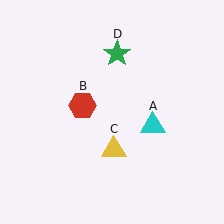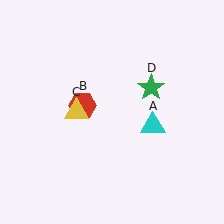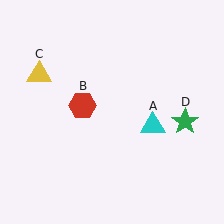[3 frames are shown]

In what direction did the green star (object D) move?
The green star (object D) moved down and to the right.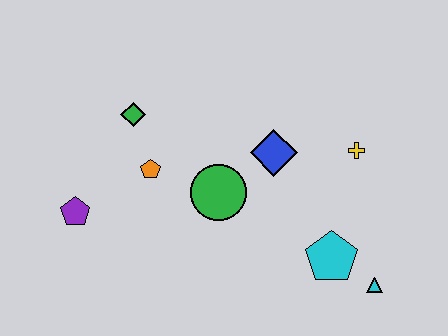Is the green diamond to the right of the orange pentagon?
No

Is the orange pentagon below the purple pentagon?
No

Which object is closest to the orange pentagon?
The green diamond is closest to the orange pentagon.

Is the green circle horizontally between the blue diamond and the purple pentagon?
Yes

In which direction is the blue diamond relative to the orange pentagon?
The blue diamond is to the right of the orange pentagon.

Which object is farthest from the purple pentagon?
The cyan triangle is farthest from the purple pentagon.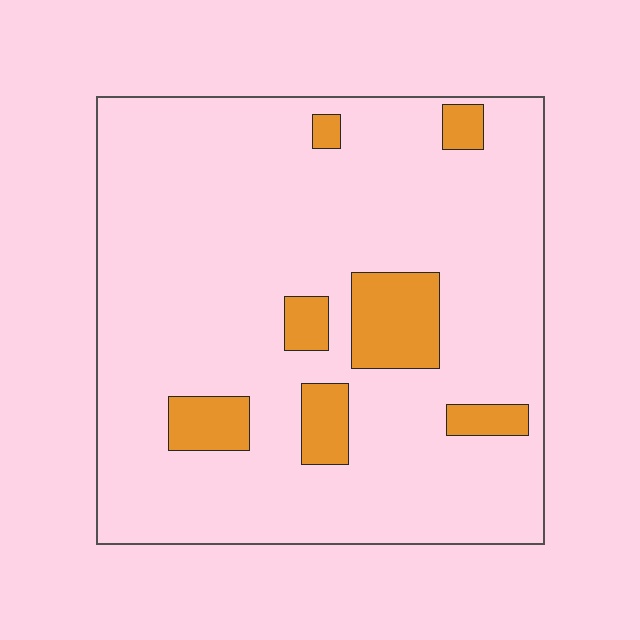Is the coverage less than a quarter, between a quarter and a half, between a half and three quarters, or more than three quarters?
Less than a quarter.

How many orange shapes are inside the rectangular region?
7.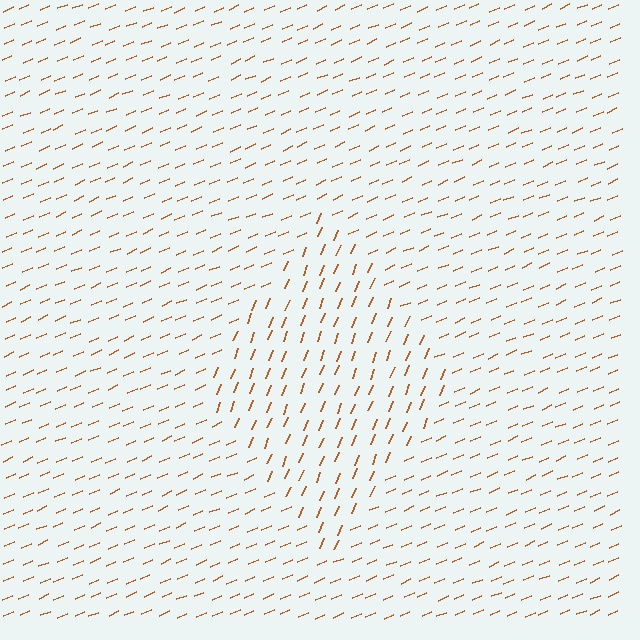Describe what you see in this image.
The image is filled with small brown line segments. A diamond region in the image has lines oriented differently from the surrounding lines, creating a visible texture boundary.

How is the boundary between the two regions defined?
The boundary is defined purely by a change in line orientation (approximately 45 degrees difference). All lines are the same color and thickness.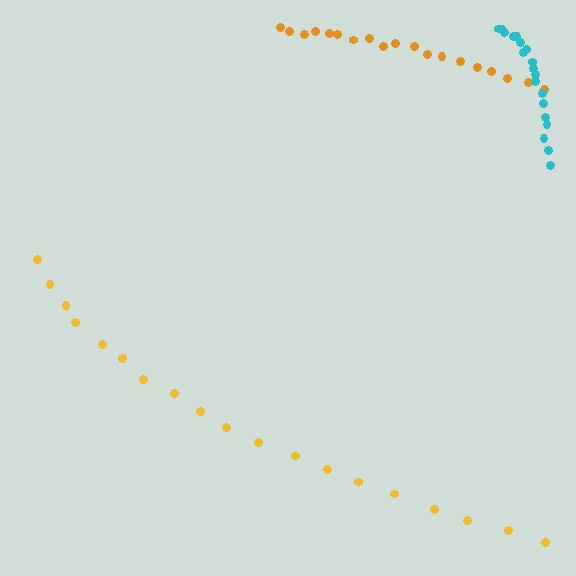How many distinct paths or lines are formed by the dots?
There are 3 distinct paths.